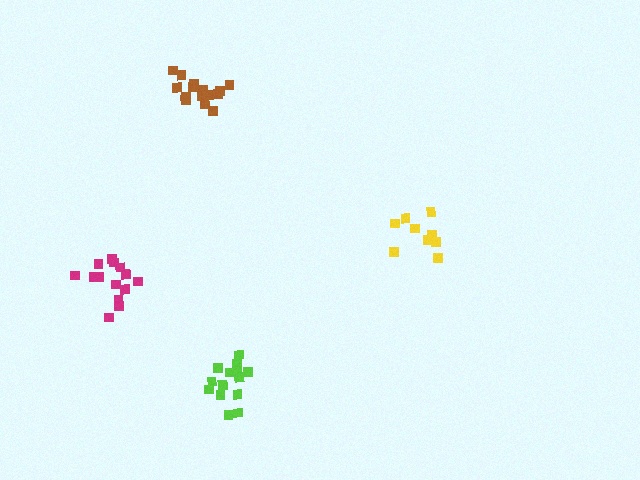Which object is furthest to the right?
The yellow cluster is rightmost.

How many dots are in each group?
Group 1: 14 dots, Group 2: 9 dots, Group 3: 14 dots, Group 4: 15 dots (52 total).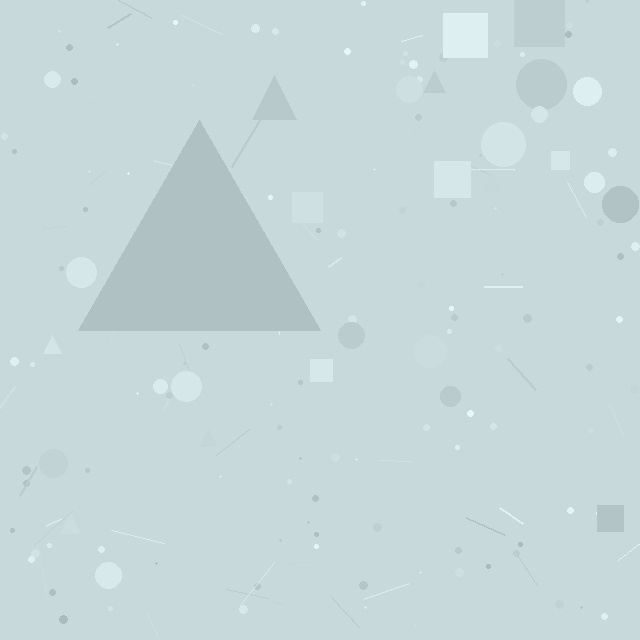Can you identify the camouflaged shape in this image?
The camouflaged shape is a triangle.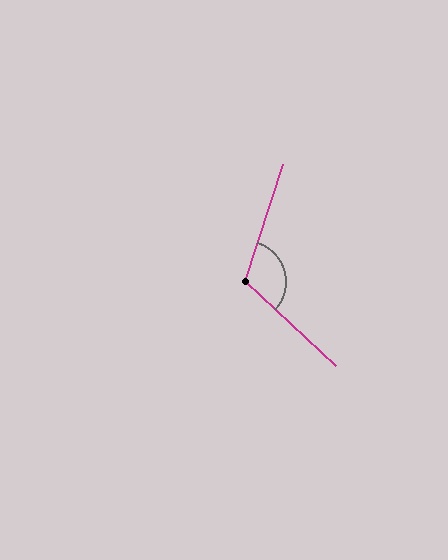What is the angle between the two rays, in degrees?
Approximately 114 degrees.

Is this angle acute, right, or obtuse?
It is obtuse.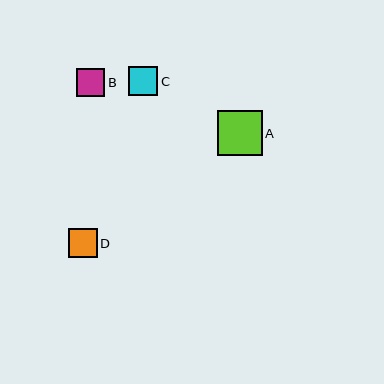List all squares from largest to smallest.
From largest to smallest: A, D, C, B.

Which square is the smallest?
Square B is the smallest with a size of approximately 28 pixels.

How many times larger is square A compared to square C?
Square A is approximately 1.5 times the size of square C.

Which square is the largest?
Square A is the largest with a size of approximately 45 pixels.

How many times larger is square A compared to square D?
Square A is approximately 1.5 times the size of square D.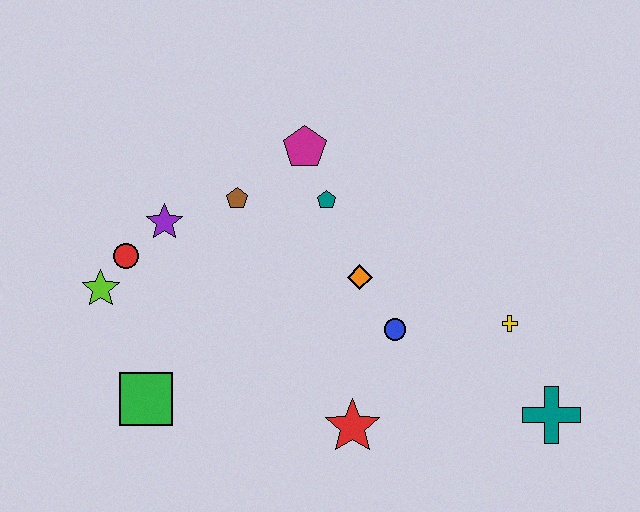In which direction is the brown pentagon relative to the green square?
The brown pentagon is above the green square.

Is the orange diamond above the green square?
Yes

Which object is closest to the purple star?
The red circle is closest to the purple star.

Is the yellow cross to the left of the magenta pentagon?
No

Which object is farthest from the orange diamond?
The lime star is farthest from the orange diamond.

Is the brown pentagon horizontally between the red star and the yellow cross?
No